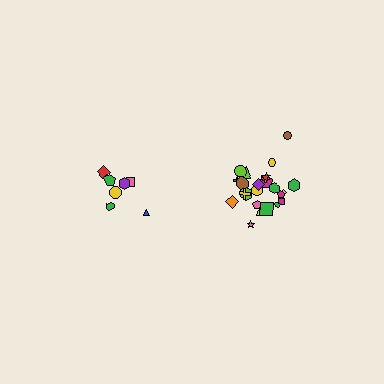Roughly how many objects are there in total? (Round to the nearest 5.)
Roughly 30 objects in total.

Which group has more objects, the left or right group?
The right group.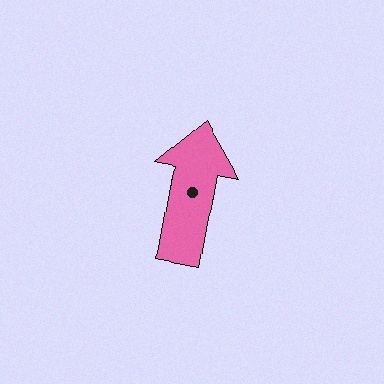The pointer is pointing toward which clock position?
Roughly 12 o'clock.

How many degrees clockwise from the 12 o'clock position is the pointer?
Approximately 11 degrees.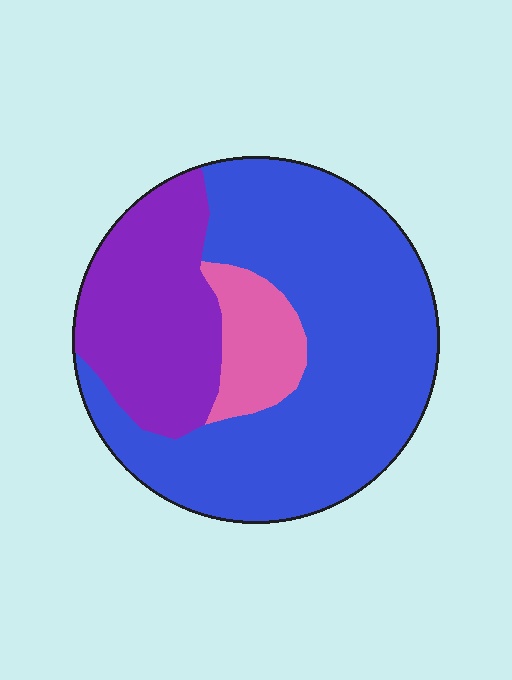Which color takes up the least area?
Pink, at roughly 10%.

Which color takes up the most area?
Blue, at roughly 65%.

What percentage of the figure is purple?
Purple covers about 25% of the figure.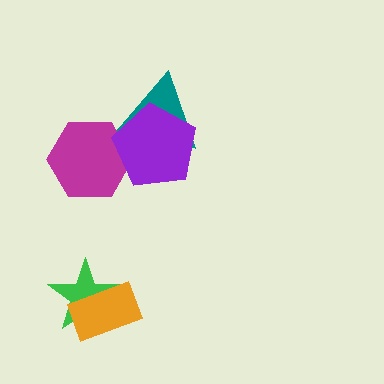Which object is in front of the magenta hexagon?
The purple pentagon is in front of the magenta hexagon.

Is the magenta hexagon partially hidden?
Yes, it is partially covered by another shape.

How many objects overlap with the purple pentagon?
2 objects overlap with the purple pentagon.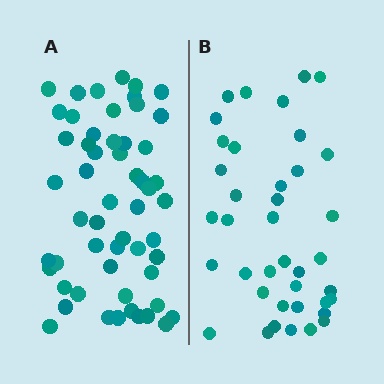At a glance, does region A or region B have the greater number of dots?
Region A (the left region) has more dots.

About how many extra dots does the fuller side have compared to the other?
Region A has approximately 15 more dots than region B.